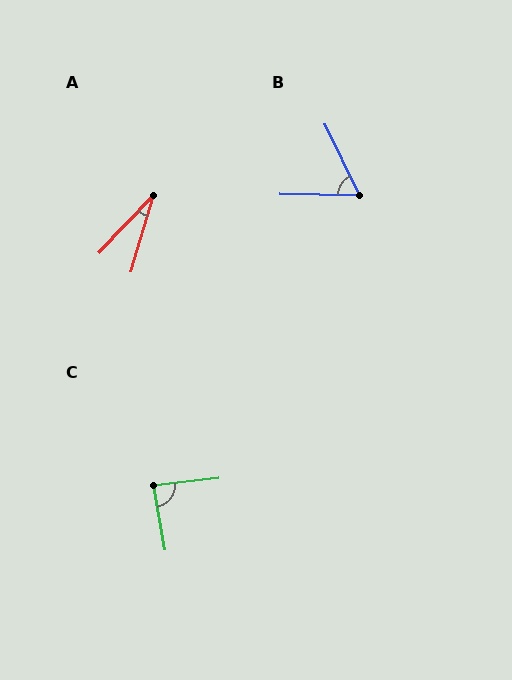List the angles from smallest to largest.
A (27°), B (63°), C (86°).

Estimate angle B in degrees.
Approximately 63 degrees.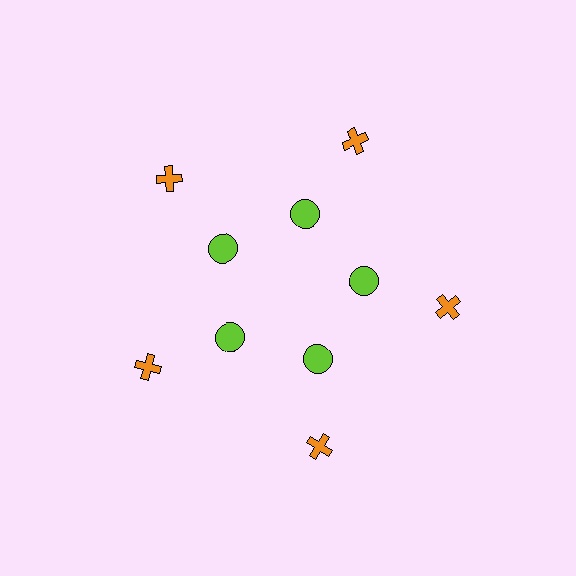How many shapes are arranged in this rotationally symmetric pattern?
There are 10 shapes, arranged in 5 groups of 2.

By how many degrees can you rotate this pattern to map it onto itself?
The pattern maps onto itself every 72 degrees of rotation.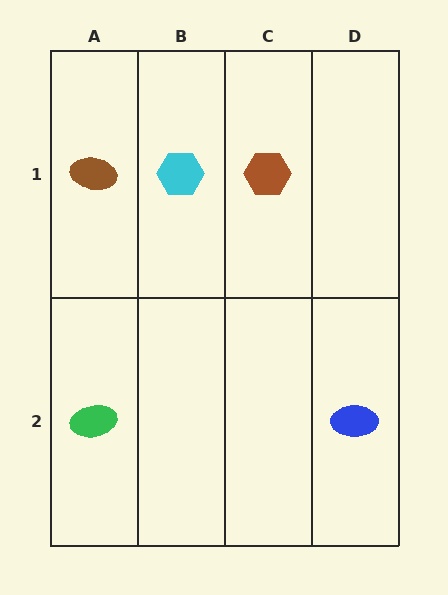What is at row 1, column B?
A cyan hexagon.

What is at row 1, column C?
A brown hexagon.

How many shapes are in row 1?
3 shapes.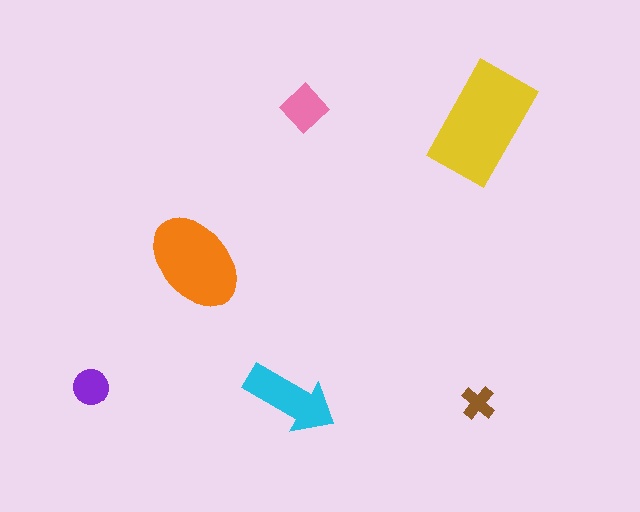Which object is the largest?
The yellow rectangle.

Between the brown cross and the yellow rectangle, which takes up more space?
The yellow rectangle.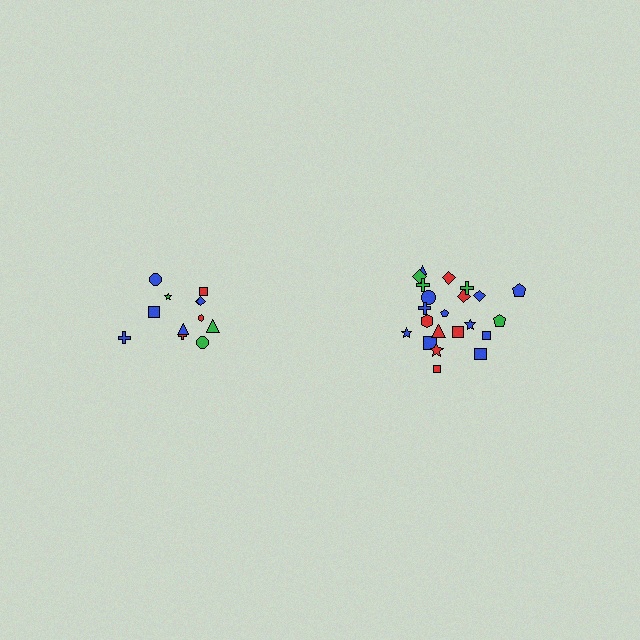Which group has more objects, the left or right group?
The right group.